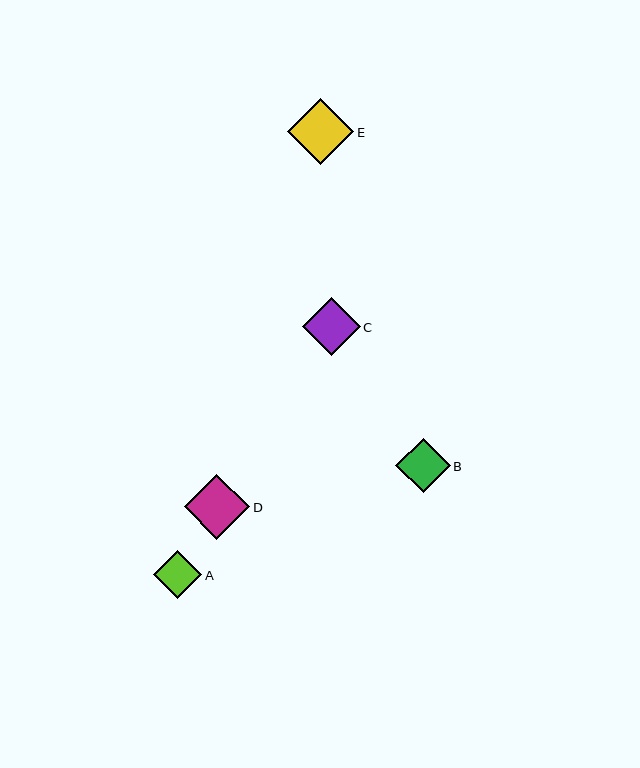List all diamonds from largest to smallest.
From largest to smallest: E, D, C, B, A.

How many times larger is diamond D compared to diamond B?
Diamond D is approximately 1.2 times the size of diamond B.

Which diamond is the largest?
Diamond E is the largest with a size of approximately 66 pixels.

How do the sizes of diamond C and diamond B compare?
Diamond C and diamond B are approximately the same size.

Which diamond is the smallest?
Diamond A is the smallest with a size of approximately 48 pixels.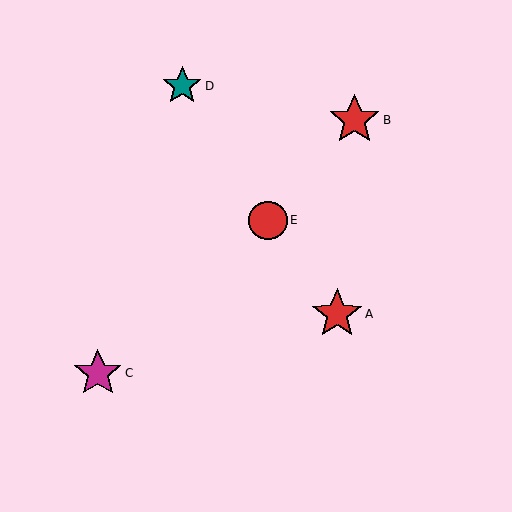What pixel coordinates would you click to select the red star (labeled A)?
Click at (337, 314) to select the red star A.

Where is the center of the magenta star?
The center of the magenta star is at (98, 373).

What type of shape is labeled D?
Shape D is a teal star.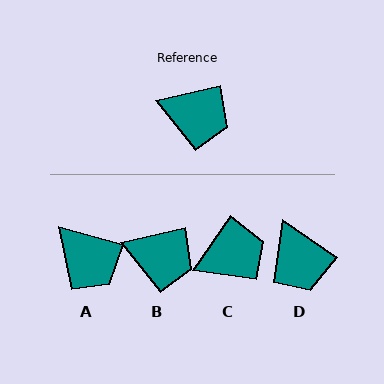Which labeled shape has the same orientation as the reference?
B.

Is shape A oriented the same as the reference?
No, it is off by about 28 degrees.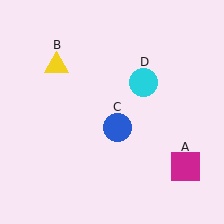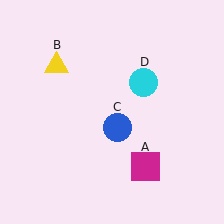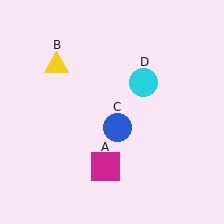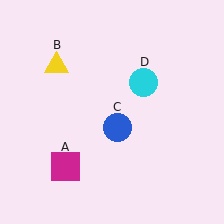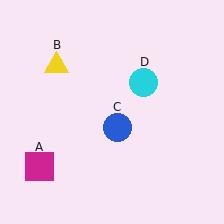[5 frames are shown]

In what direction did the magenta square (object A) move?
The magenta square (object A) moved left.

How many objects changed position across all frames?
1 object changed position: magenta square (object A).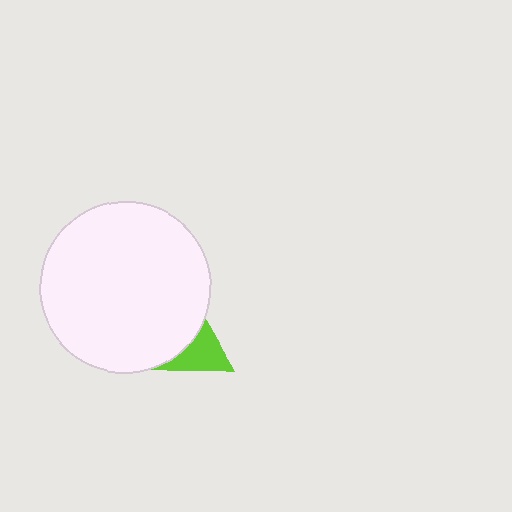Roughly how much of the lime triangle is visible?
A small part of it is visible (roughly 33%).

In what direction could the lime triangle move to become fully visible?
The lime triangle could move toward the lower-right. That would shift it out from behind the white circle entirely.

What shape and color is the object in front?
The object in front is a white circle.